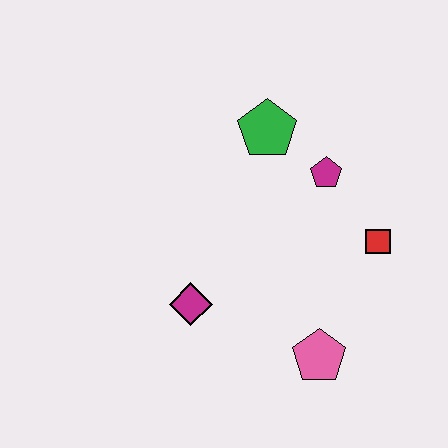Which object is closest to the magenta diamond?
The pink pentagon is closest to the magenta diamond.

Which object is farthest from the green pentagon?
The pink pentagon is farthest from the green pentagon.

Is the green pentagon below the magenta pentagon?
No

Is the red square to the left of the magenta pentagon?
No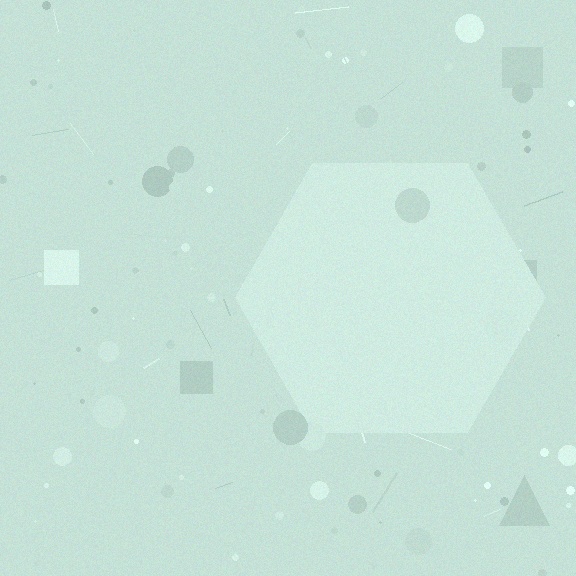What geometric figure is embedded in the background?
A hexagon is embedded in the background.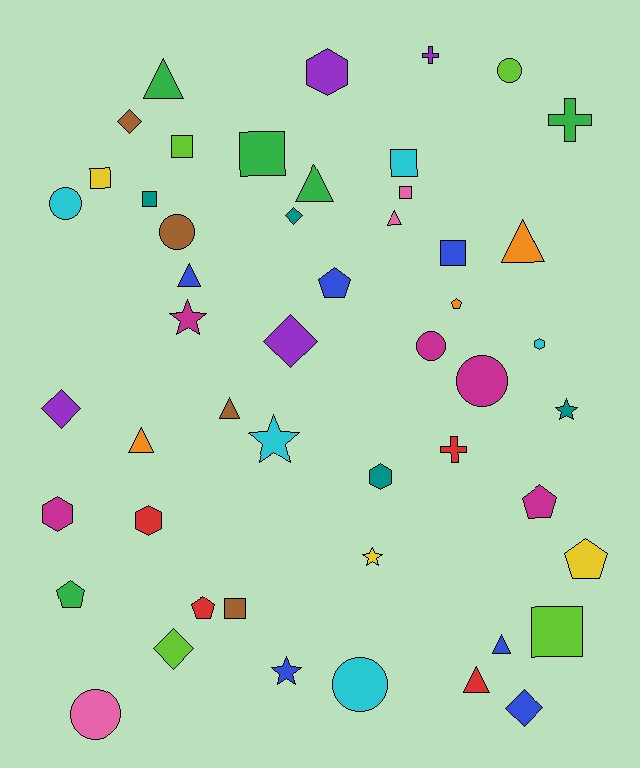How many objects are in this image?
There are 50 objects.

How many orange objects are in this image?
There are 3 orange objects.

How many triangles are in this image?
There are 9 triangles.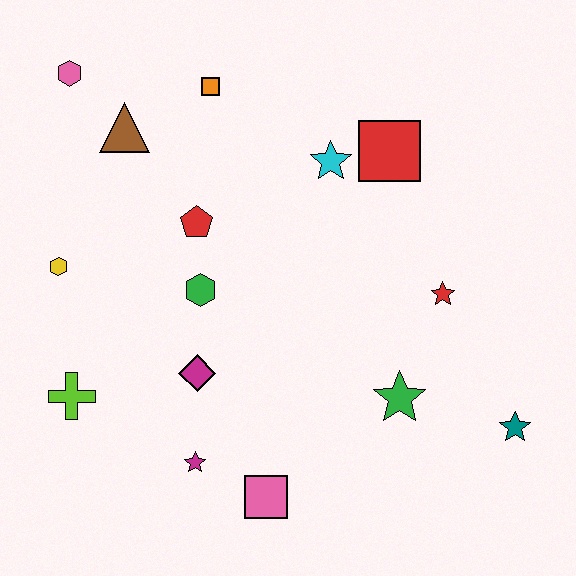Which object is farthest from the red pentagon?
The teal star is farthest from the red pentagon.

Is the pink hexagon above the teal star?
Yes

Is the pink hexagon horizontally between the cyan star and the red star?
No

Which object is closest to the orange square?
The brown triangle is closest to the orange square.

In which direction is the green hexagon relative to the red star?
The green hexagon is to the left of the red star.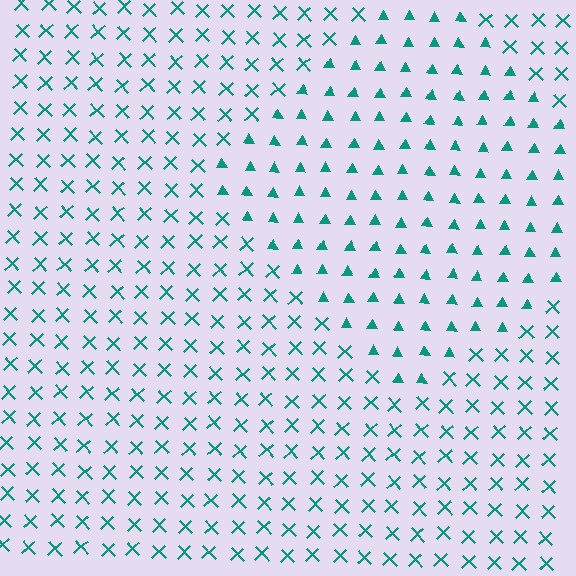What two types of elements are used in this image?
The image uses triangles inside the diamond region and X marks outside it.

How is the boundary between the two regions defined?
The boundary is defined by a change in element shape: triangles inside vs. X marks outside. All elements share the same color and spacing.